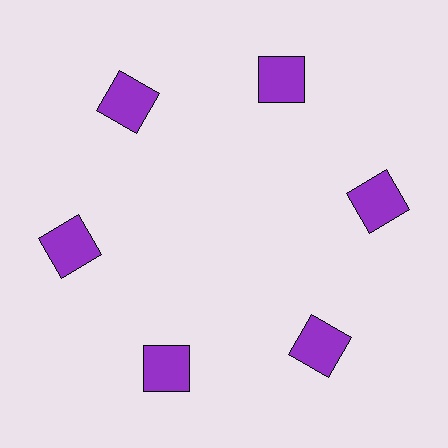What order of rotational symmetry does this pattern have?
This pattern has 6-fold rotational symmetry.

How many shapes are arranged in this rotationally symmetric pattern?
There are 6 shapes, arranged in 6 groups of 1.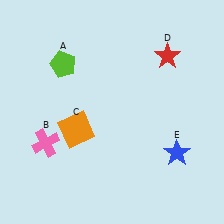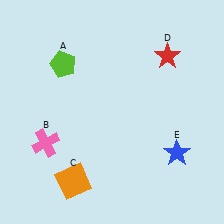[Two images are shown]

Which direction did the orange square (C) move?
The orange square (C) moved down.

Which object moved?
The orange square (C) moved down.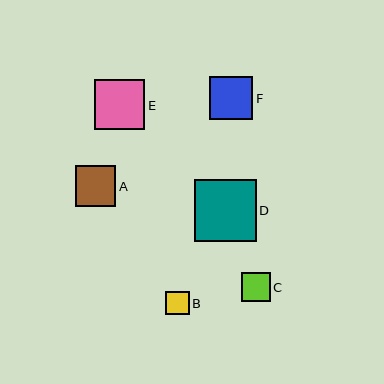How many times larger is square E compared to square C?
Square E is approximately 1.8 times the size of square C.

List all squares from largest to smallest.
From largest to smallest: D, E, F, A, C, B.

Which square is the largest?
Square D is the largest with a size of approximately 62 pixels.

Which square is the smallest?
Square B is the smallest with a size of approximately 23 pixels.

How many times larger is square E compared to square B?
Square E is approximately 2.1 times the size of square B.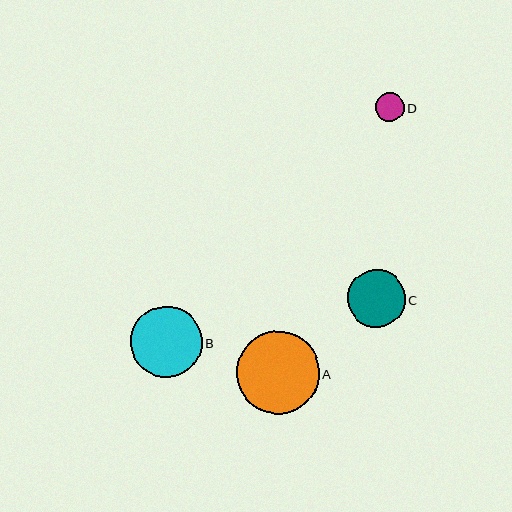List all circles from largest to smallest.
From largest to smallest: A, B, C, D.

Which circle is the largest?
Circle A is the largest with a size of approximately 83 pixels.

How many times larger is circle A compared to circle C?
Circle A is approximately 1.4 times the size of circle C.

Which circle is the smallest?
Circle D is the smallest with a size of approximately 29 pixels.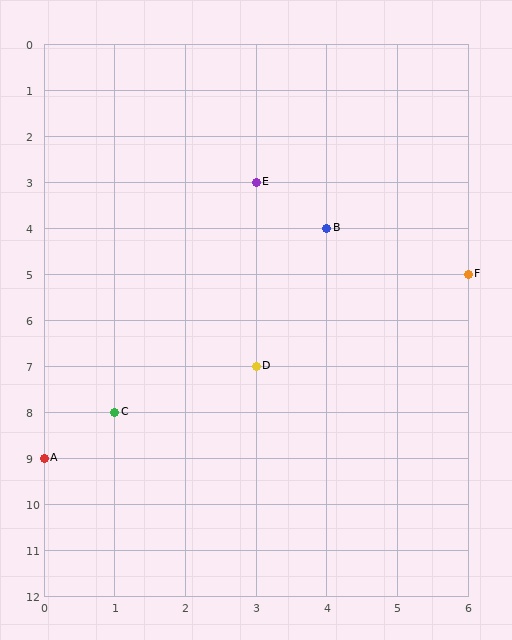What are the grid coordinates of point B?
Point B is at grid coordinates (4, 4).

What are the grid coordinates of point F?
Point F is at grid coordinates (6, 5).